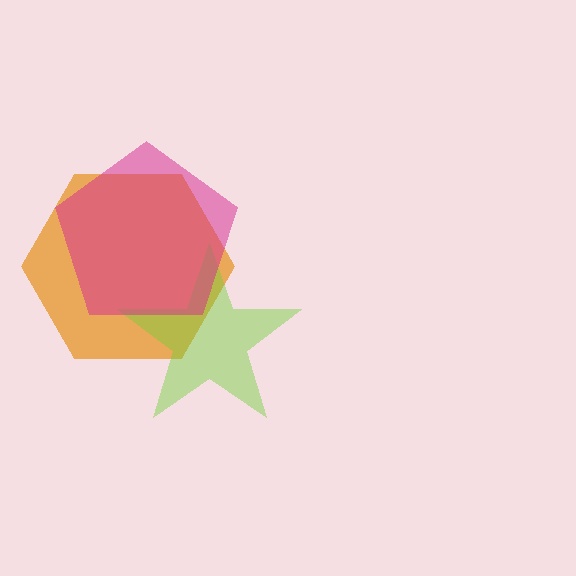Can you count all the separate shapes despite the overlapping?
Yes, there are 3 separate shapes.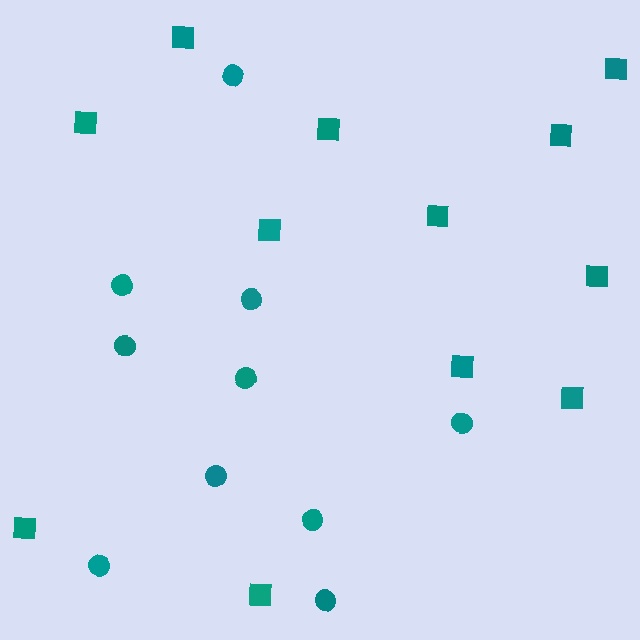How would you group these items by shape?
There are 2 groups: one group of circles (10) and one group of squares (12).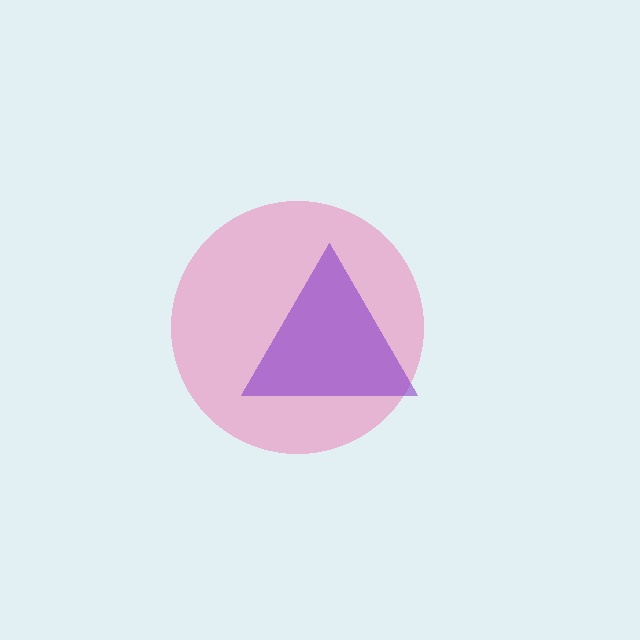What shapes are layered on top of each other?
The layered shapes are: a pink circle, a purple triangle.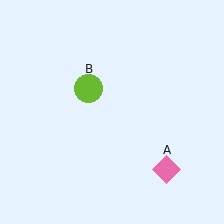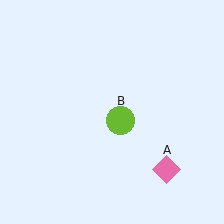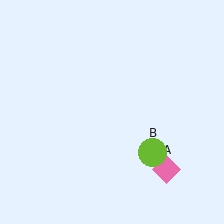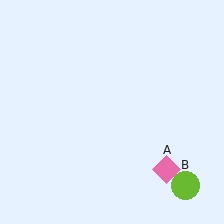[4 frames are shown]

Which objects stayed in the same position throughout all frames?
Pink diamond (object A) remained stationary.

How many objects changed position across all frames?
1 object changed position: lime circle (object B).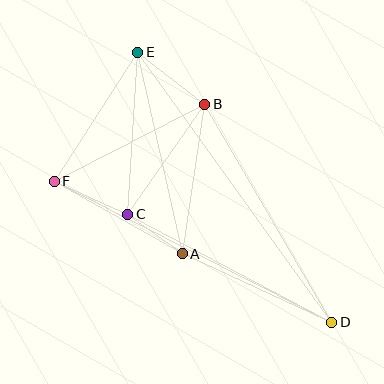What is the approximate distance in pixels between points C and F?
The distance between C and F is approximately 80 pixels.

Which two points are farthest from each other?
Points D and E are farthest from each other.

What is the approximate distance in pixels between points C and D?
The distance between C and D is approximately 231 pixels.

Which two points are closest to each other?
Points A and C are closest to each other.